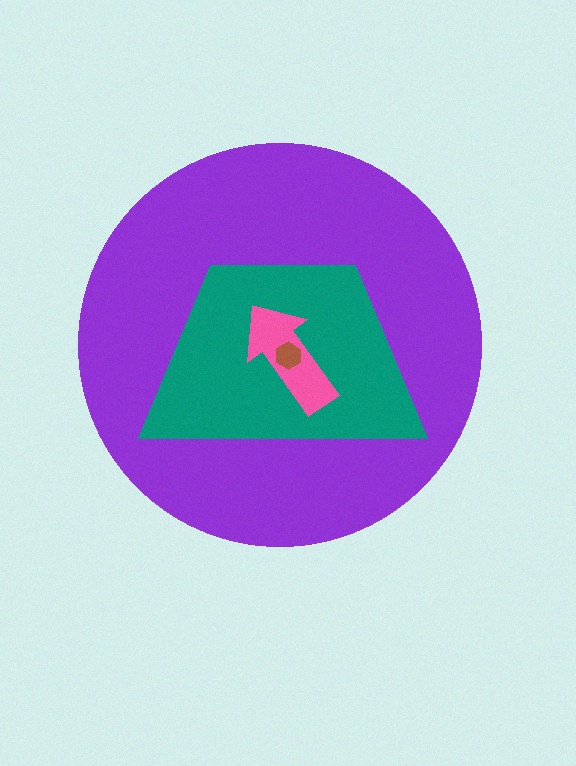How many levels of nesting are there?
4.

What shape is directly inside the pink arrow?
The brown hexagon.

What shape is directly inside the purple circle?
The teal trapezoid.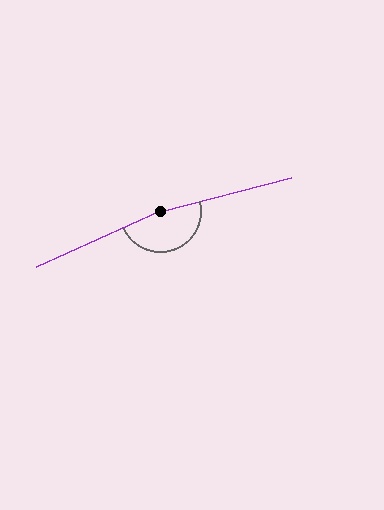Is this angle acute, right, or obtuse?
It is obtuse.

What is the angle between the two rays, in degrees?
Approximately 170 degrees.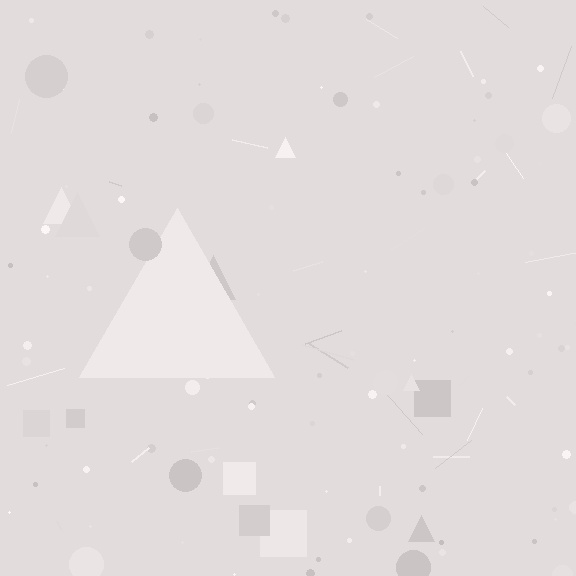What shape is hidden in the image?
A triangle is hidden in the image.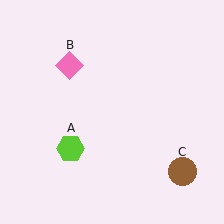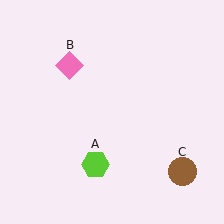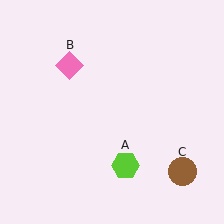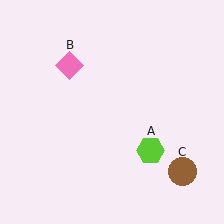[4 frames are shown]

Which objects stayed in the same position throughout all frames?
Pink diamond (object B) and brown circle (object C) remained stationary.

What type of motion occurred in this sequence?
The lime hexagon (object A) rotated counterclockwise around the center of the scene.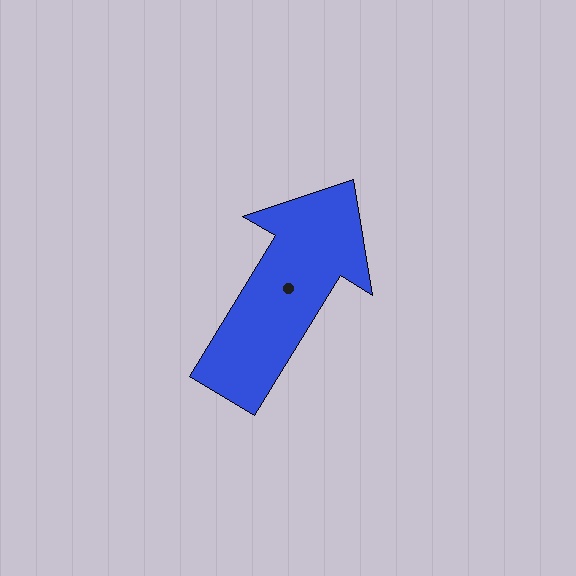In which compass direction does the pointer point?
Northeast.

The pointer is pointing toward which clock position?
Roughly 1 o'clock.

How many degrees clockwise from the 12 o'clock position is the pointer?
Approximately 31 degrees.